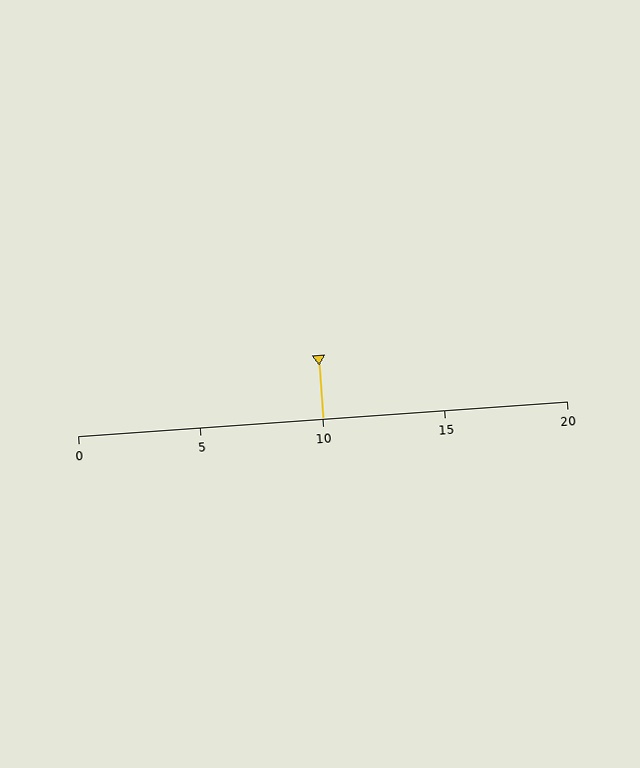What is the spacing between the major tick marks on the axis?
The major ticks are spaced 5 apart.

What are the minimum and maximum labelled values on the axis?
The axis runs from 0 to 20.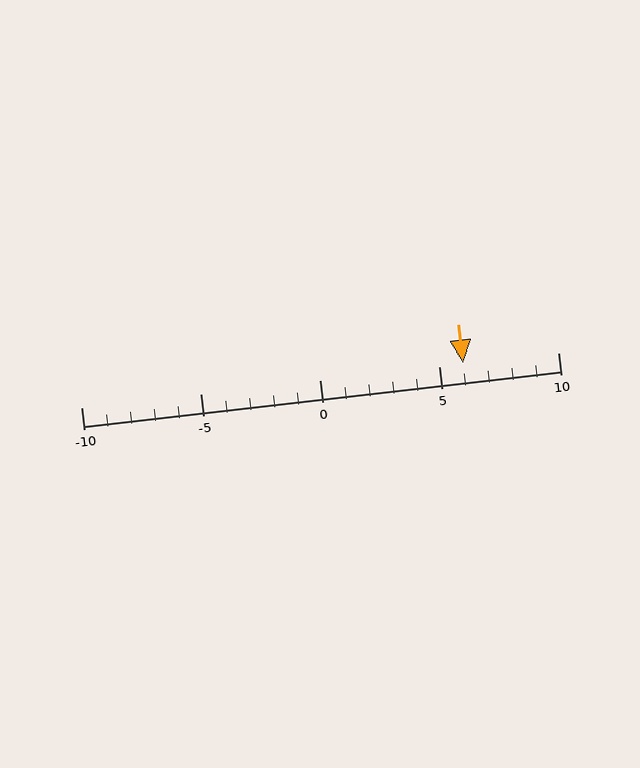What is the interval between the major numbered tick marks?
The major tick marks are spaced 5 units apart.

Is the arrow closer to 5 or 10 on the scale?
The arrow is closer to 5.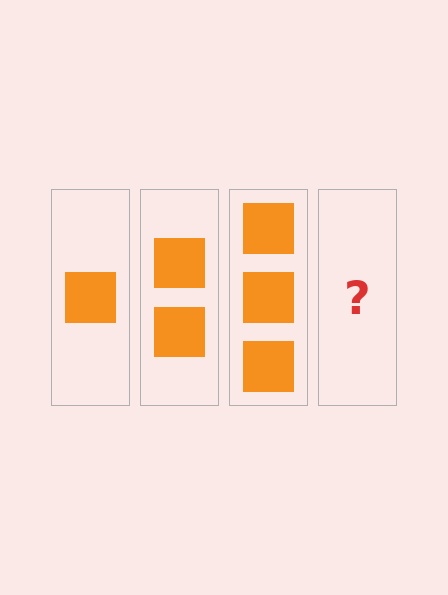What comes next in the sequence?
The next element should be 4 squares.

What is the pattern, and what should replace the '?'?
The pattern is that each step adds one more square. The '?' should be 4 squares.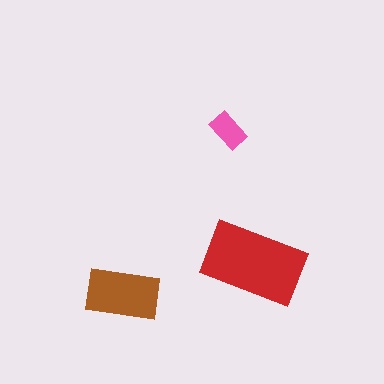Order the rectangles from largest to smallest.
the red one, the brown one, the pink one.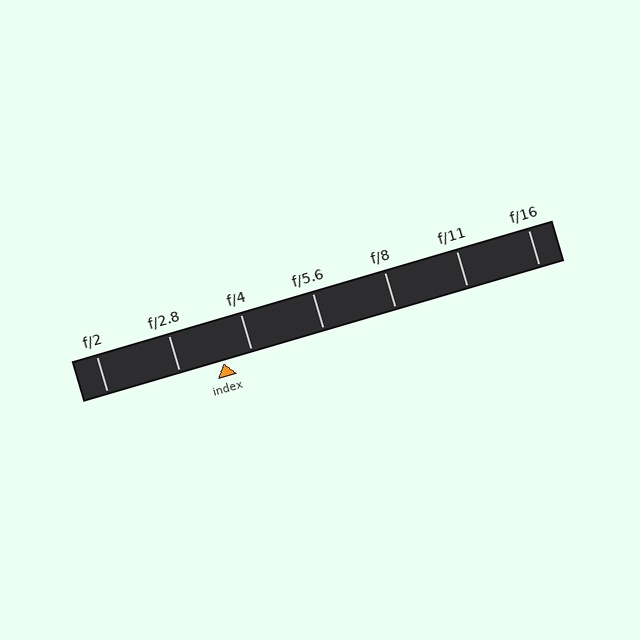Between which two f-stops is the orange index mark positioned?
The index mark is between f/2.8 and f/4.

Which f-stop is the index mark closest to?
The index mark is closest to f/4.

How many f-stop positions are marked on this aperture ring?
There are 7 f-stop positions marked.